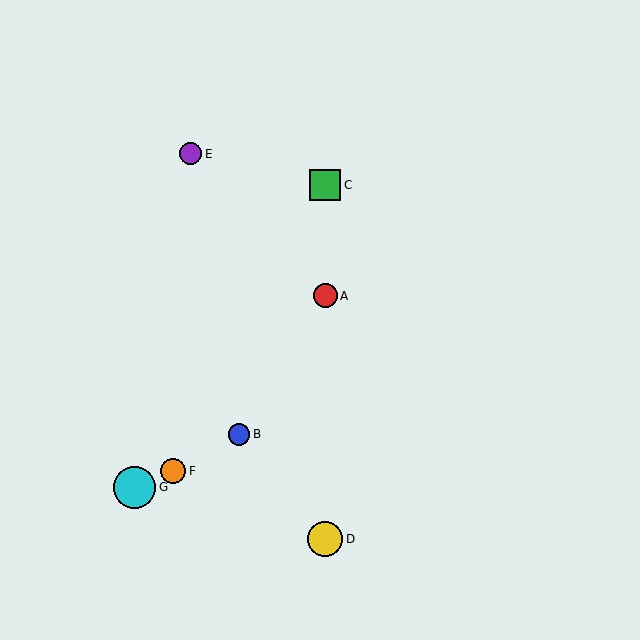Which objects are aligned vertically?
Objects A, C, D are aligned vertically.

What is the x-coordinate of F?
Object F is at x≈173.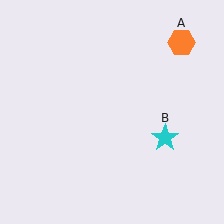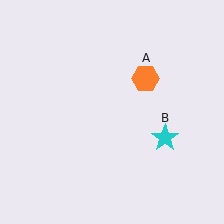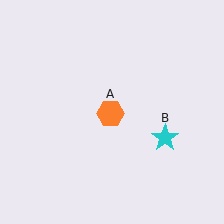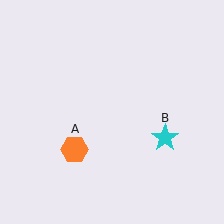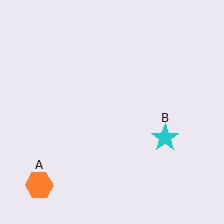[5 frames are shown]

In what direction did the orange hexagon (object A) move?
The orange hexagon (object A) moved down and to the left.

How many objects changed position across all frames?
1 object changed position: orange hexagon (object A).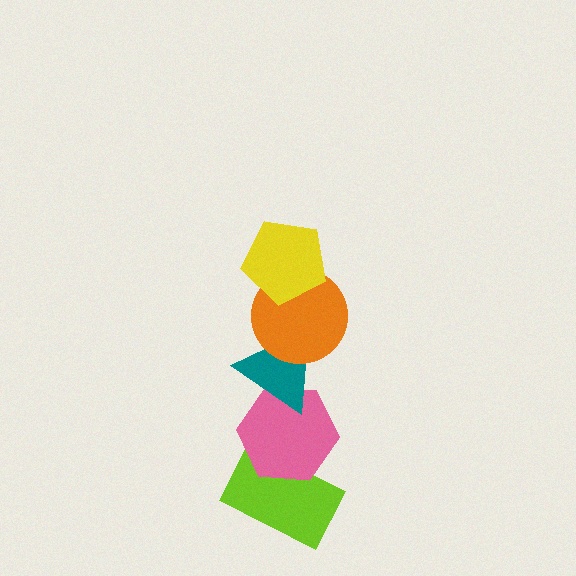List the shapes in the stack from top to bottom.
From top to bottom: the yellow pentagon, the orange circle, the teal triangle, the pink hexagon, the lime rectangle.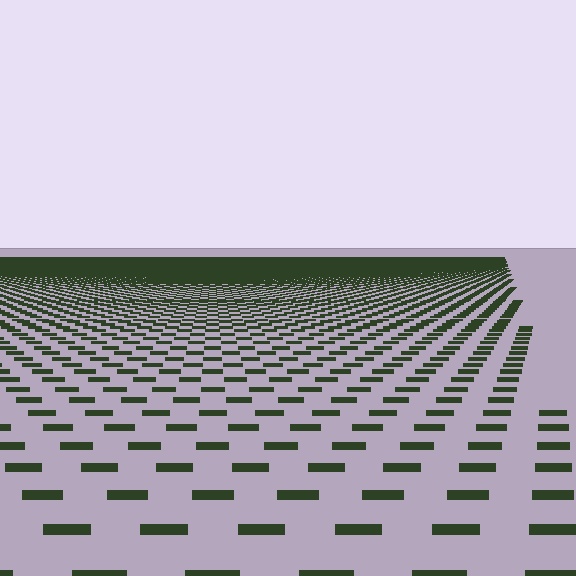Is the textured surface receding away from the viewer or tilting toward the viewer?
The surface is receding away from the viewer. Texture elements get smaller and denser toward the top.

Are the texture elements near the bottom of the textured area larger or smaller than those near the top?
Larger. Near the bottom, elements are closer to the viewer and appear at a bigger on-screen size.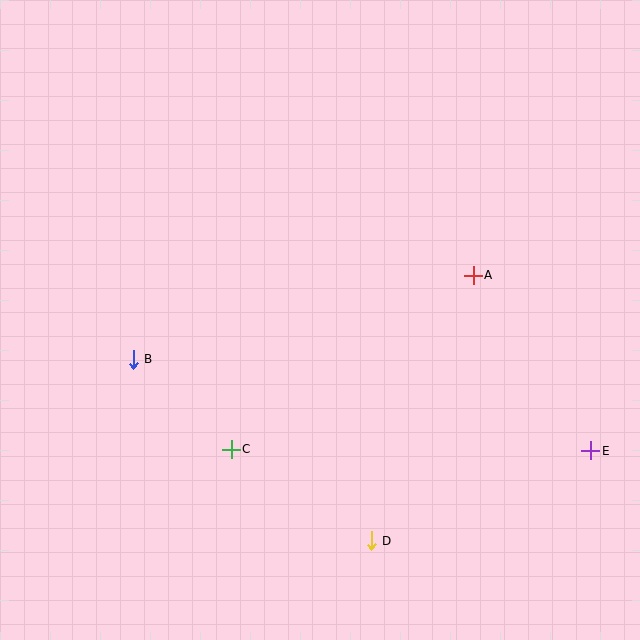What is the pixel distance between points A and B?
The distance between A and B is 351 pixels.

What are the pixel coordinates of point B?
Point B is at (133, 359).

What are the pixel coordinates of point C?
Point C is at (231, 449).